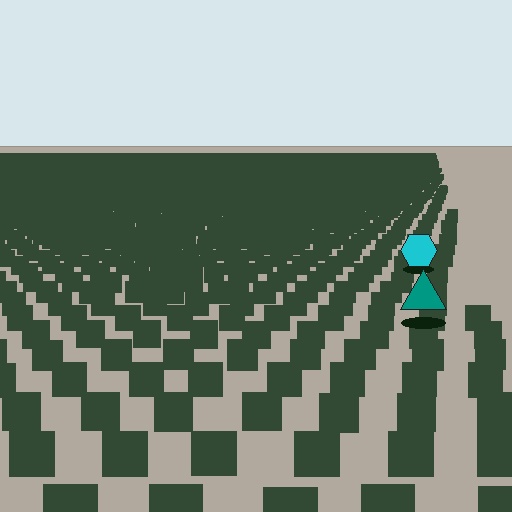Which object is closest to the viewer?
The teal triangle is closest. The texture marks near it are larger and more spread out.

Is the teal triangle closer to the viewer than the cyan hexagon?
Yes. The teal triangle is closer — you can tell from the texture gradient: the ground texture is coarser near it.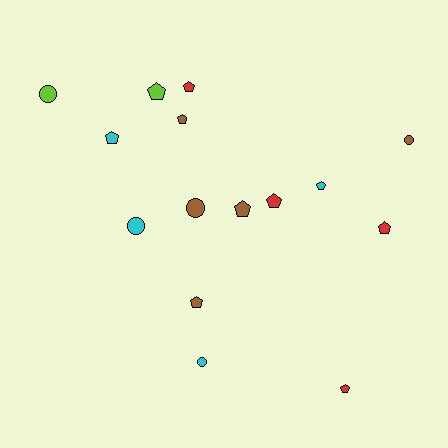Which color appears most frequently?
Brown, with 5 objects.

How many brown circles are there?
There are 2 brown circles.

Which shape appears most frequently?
Pentagon, with 10 objects.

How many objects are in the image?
There are 15 objects.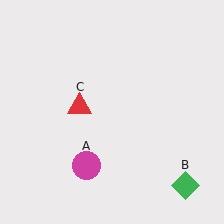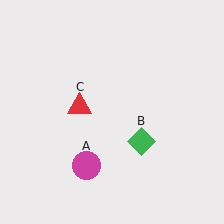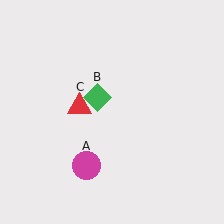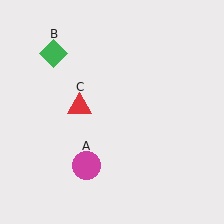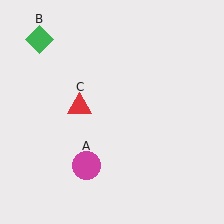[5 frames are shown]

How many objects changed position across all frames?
1 object changed position: green diamond (object B).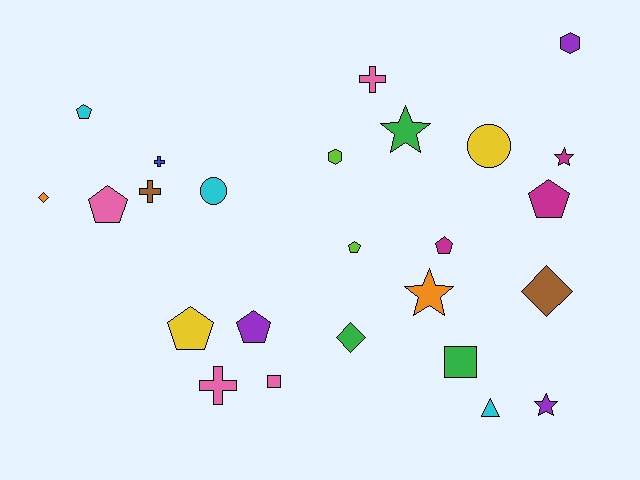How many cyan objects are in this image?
There are 3 cyan objects.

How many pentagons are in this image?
There are 7 pentagons.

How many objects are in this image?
There are 25 objects.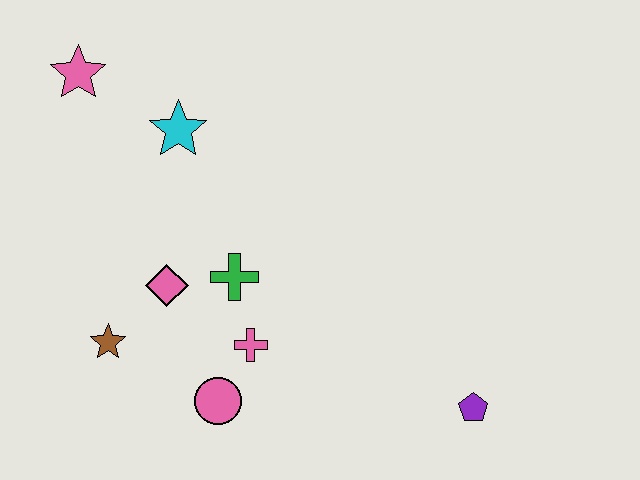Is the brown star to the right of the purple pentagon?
No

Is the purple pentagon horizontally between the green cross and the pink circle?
No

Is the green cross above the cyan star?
No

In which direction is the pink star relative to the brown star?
The pink star is above the brown star.